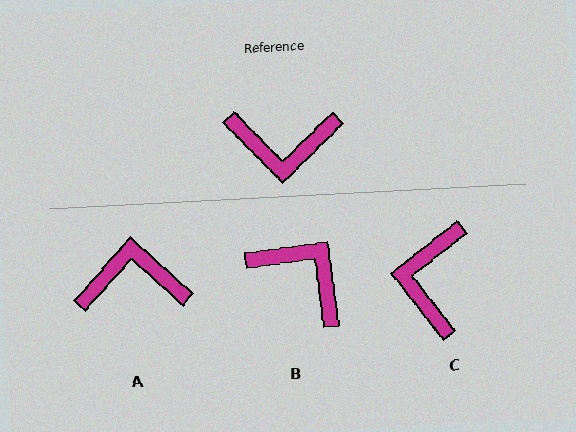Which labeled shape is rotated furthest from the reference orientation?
A, about 177 degrees away.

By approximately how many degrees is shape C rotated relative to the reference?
Approximately 96 degrees clockwise.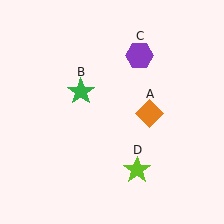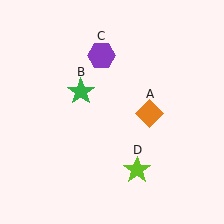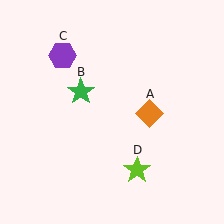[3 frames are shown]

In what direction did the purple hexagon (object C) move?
The purple hexagon (object C) moved left.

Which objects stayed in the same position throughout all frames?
Orange diamond (object A) and green star (object B) and lime star (object D) remained stationary.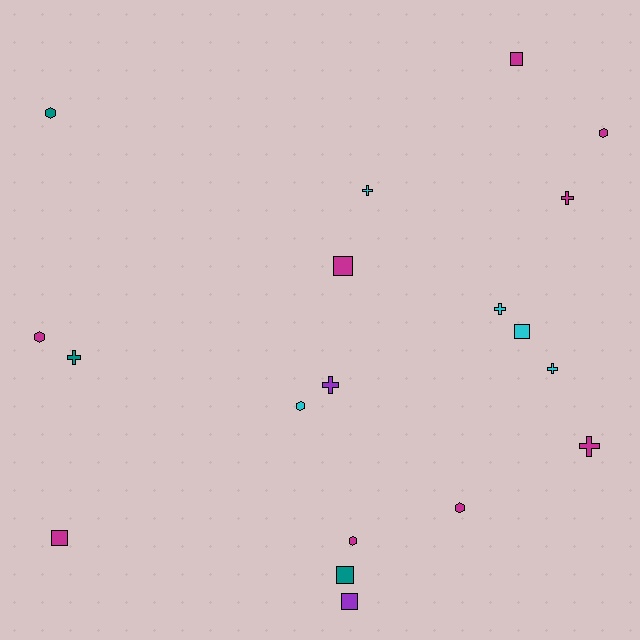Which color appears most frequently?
Magenta, with 9 objects.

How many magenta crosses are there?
There are 2 magenta crosses.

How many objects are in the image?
There are 19 objects.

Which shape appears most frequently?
Cross, with 7 objects.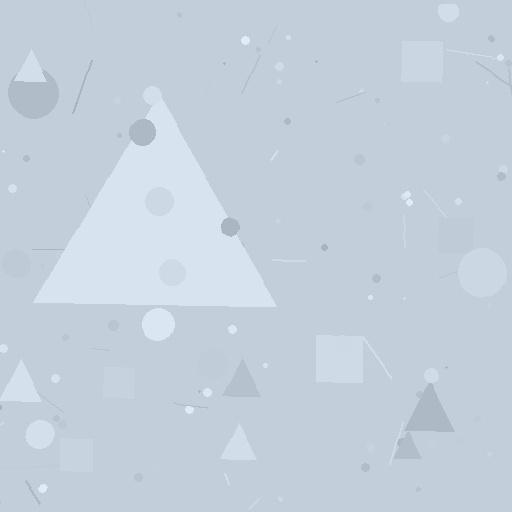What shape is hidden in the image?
A triangle is hidden in the image.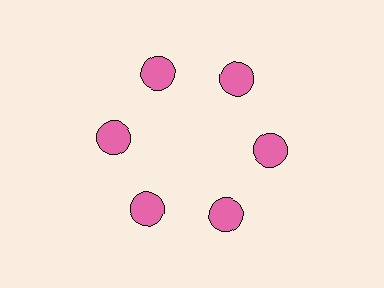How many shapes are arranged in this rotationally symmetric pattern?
There are 6 shapes, arranged in 6 groups of 1.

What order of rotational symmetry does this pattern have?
This pattern has 6-fold rotational symmetry.